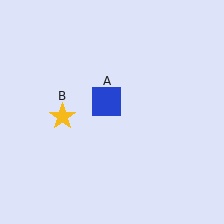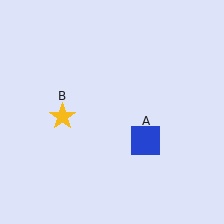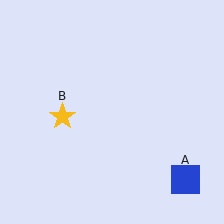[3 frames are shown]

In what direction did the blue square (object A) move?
The blue square (object A) moved down and to the right.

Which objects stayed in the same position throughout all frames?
Yellow star (object B) remained stationary.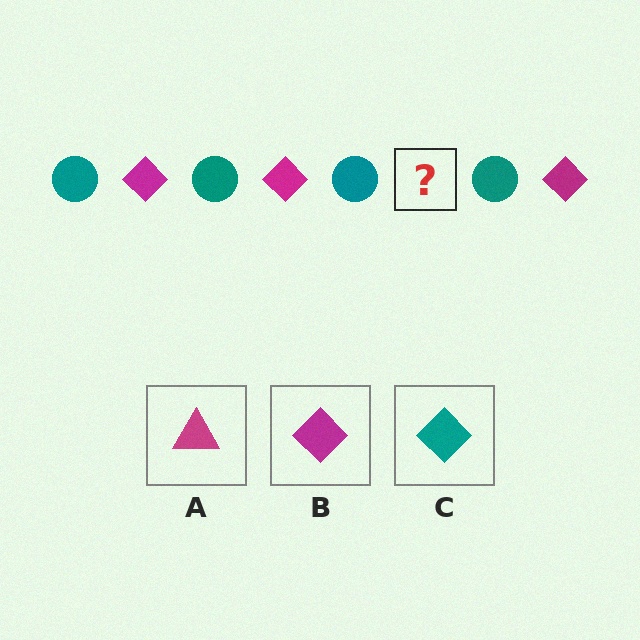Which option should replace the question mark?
Option B.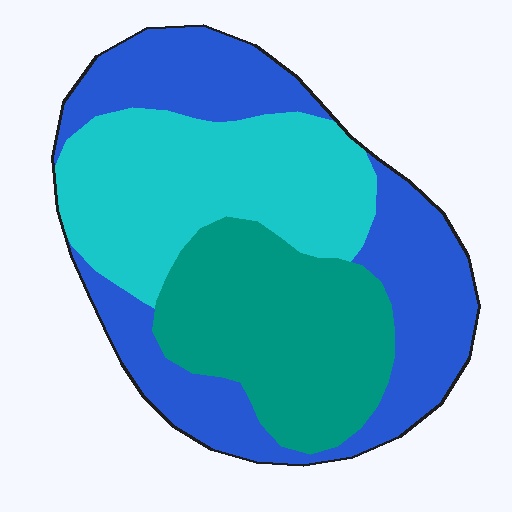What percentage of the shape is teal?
Teal takes up about one quarter (1/4) of the shape.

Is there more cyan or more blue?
Blue.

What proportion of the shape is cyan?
Cyan takes up between a quarter and a half of the shape.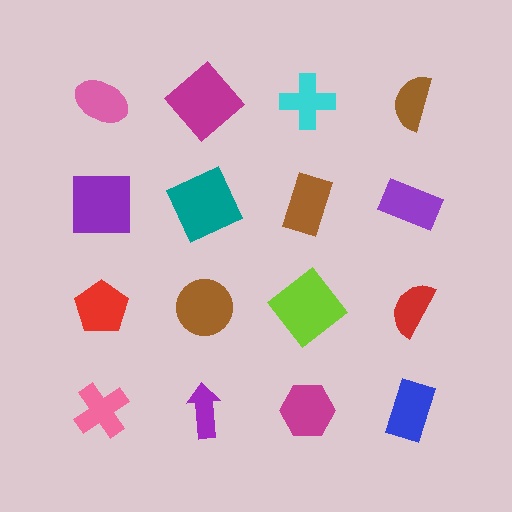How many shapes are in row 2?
4 shapes.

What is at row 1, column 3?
A cyan cross.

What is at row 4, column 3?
A magenta hexagon.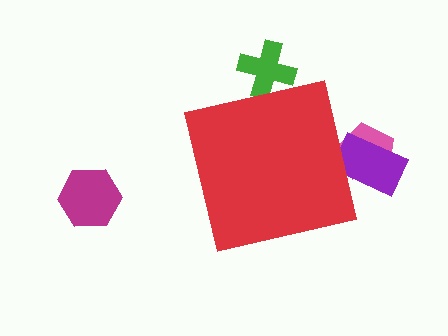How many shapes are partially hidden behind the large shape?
3 shapes are partially hidden.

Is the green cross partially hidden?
Yes, the green cross is partially hidden behind the red square.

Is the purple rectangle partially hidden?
Yes, the purple rectangle is partially hidden behind the red square.